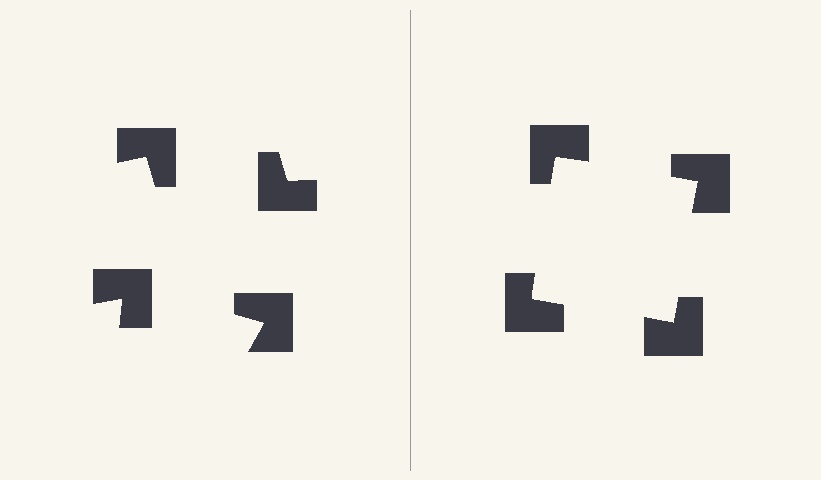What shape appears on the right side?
An illusory square.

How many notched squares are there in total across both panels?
8 — 4 on each side.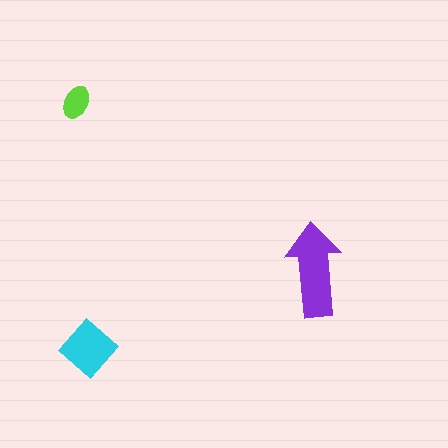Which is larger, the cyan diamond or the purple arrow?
The purple arrow.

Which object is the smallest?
The lime ellipse.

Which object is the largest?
The purple arrow.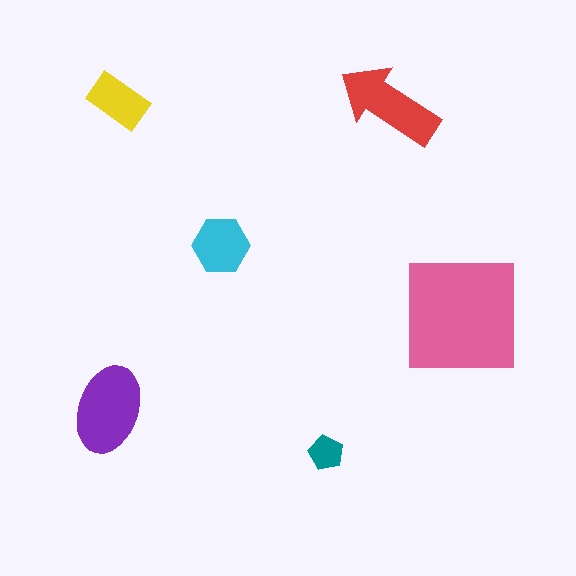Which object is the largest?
The pink square.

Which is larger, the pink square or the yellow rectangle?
The pink square.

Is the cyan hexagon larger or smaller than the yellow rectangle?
Larger.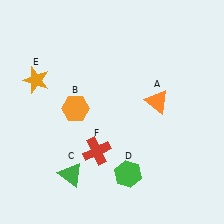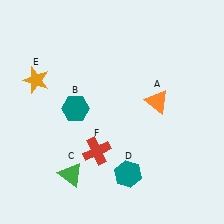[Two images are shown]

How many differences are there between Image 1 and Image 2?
There are 2 differences between the two images.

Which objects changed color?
B changed from orange to teal. D changed from green to teal.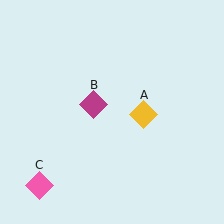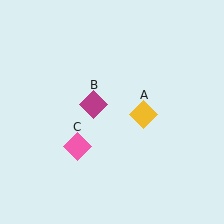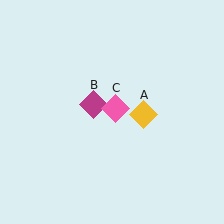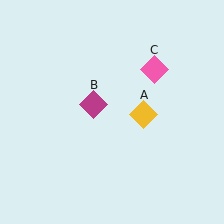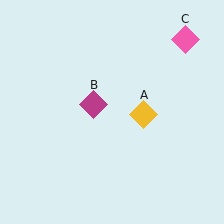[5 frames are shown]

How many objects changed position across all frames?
1 object changed position: pink diamond (object C).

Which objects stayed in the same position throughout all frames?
Yellow diamond (object A) and magenta diamond (object B) remained stationary.